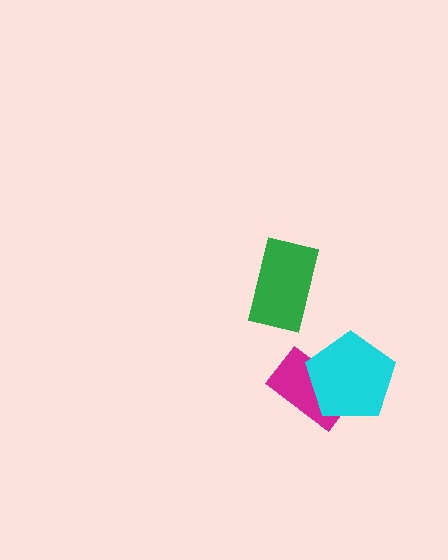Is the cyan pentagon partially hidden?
No, no other shape covers it.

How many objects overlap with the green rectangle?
0 objects overlap with the green rectangle.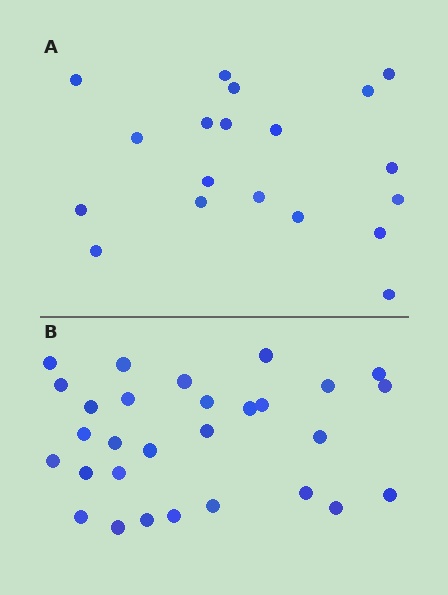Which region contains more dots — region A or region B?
Region B (the bottom region) has more dots.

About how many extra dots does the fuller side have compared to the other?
Region B has roughly 10 or so more dots than region A.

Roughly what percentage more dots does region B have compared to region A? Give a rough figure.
About 55% more.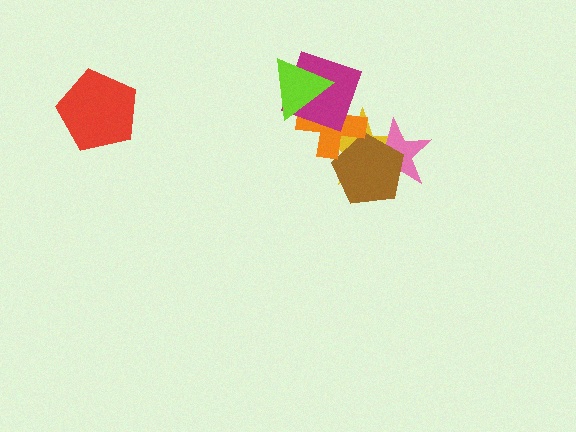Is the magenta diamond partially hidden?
Yes, it is partially covered by another shape.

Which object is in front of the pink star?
The brown pentagon is in front of the pink star.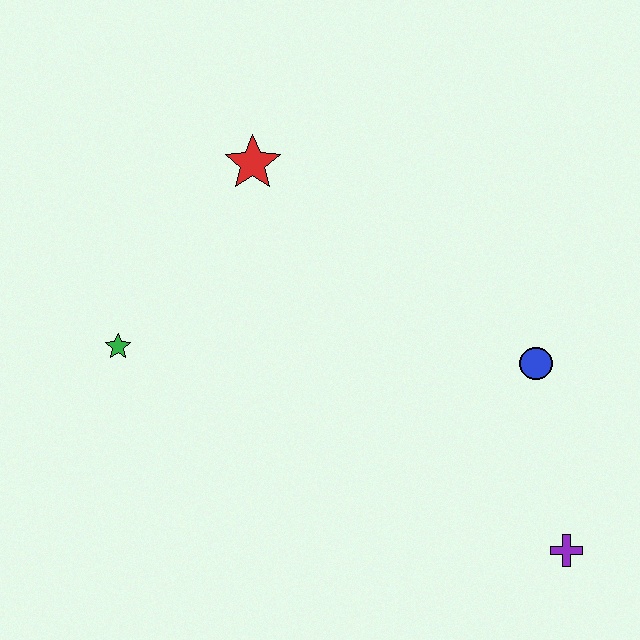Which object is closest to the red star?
The green star is closest to the red star.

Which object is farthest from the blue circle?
The green star is farthest from the blue circle.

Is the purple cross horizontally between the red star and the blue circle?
No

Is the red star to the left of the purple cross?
Yes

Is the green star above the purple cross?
Yes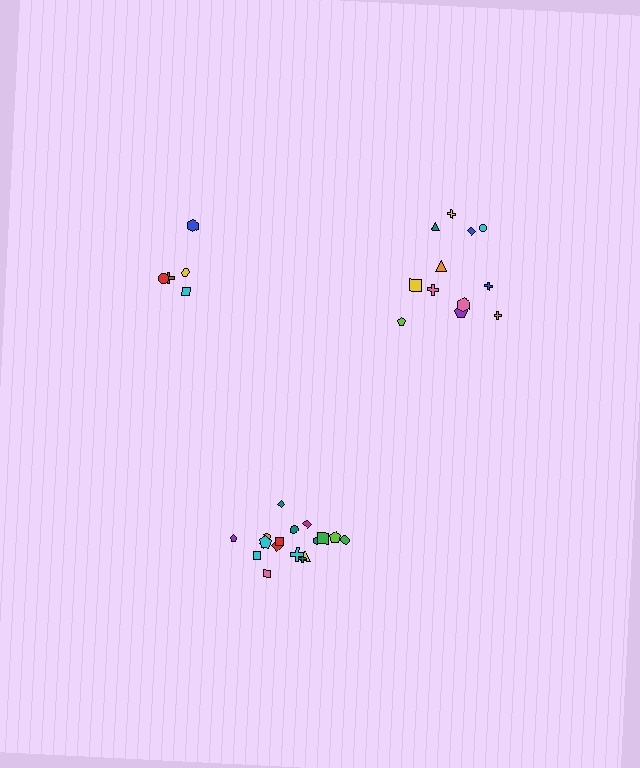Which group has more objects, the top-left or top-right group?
The top-right group.